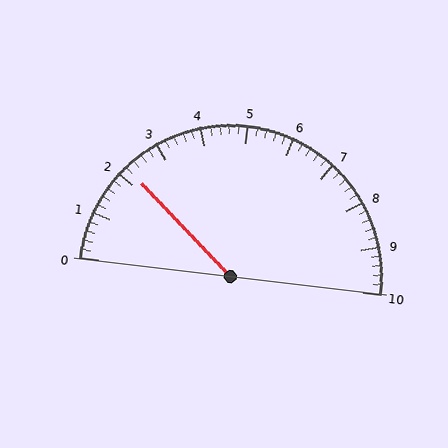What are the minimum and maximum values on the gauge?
The gauge ranges from 0 to 10.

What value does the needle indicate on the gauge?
The needle indicates approximately 2.2.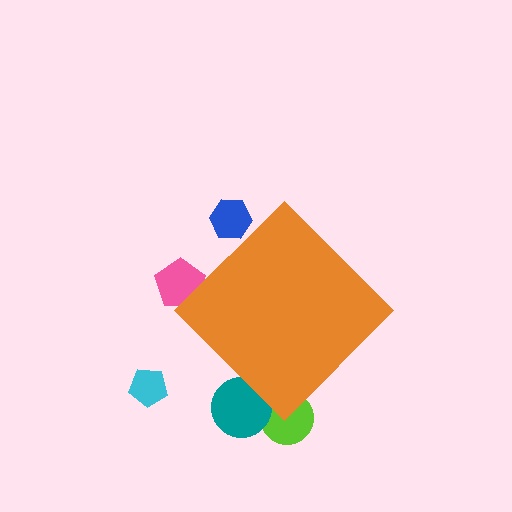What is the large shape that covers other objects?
An orange diamond.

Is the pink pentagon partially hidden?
Yes, the pink pentagon is partially hidden behind the orange diamond.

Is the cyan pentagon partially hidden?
No, the cyan pentagon is fully visible.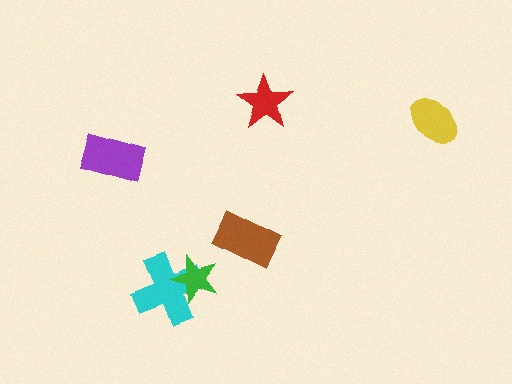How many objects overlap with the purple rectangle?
0 objects overlap with the purple rectangle.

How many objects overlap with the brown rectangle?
0 objects overlap with the brown rectangle.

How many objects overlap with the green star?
1 object overlaps with the green star.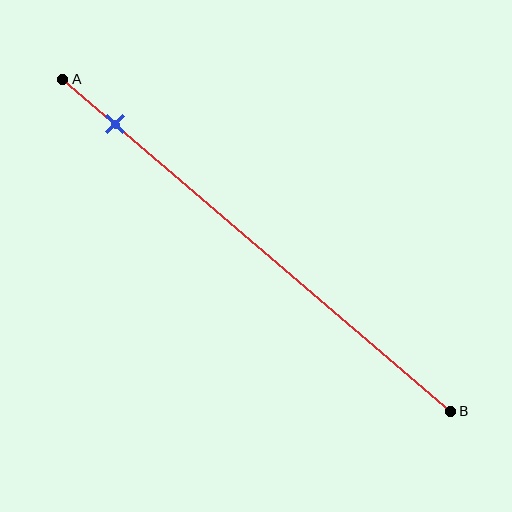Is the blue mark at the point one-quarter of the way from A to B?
No, the mark is at about 15% from A, not at the 25% one-quarter point.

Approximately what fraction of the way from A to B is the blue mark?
The blue mark is approximately 15% of the way from A to B.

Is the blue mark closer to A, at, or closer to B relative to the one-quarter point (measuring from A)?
The blue mark is closer to point A than the one-quarter point of segment AB.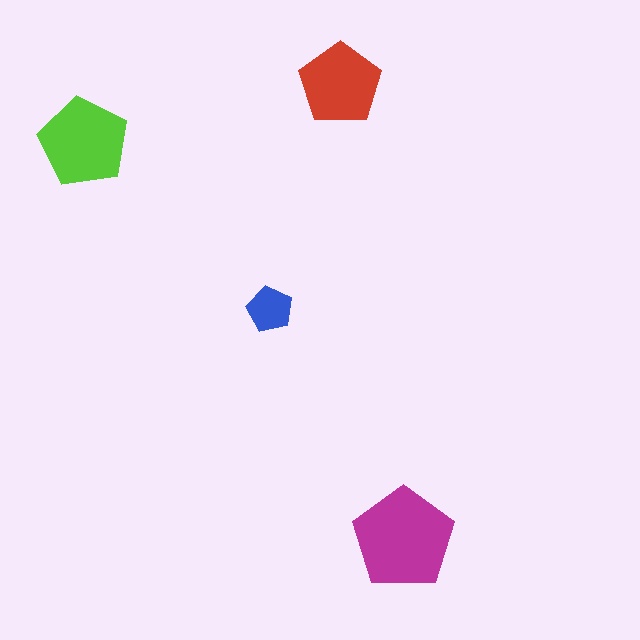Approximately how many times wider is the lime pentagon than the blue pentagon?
About 2 times wider.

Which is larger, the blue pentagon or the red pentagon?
The red one.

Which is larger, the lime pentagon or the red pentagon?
The lime one.